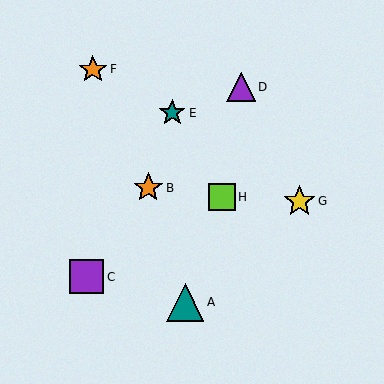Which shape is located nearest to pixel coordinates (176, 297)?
The teal triangle (labeled A) at (185, 302) is nearest to that location.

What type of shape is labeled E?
Shape E is a teal star.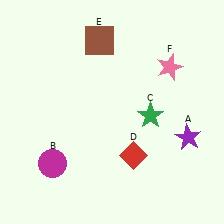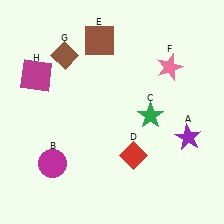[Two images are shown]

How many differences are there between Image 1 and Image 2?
There are 2 differences between the two images.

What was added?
A brown diamond (G), a magenta square (H) were added in Image 2.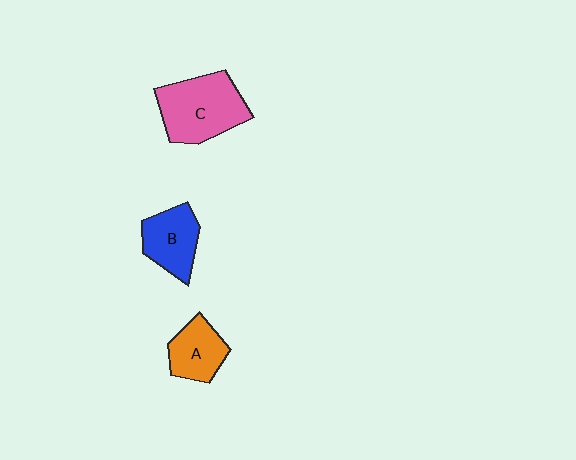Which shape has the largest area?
Shape C (pink).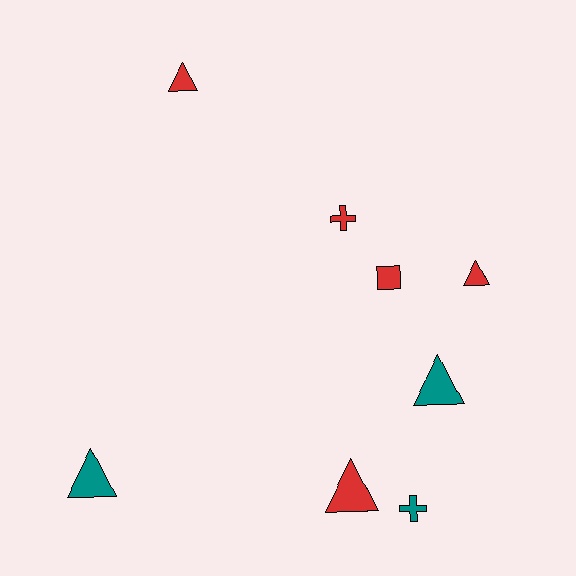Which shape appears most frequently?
Triangle, with 5 objects.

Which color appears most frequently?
Red, with 5 objects.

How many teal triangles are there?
There are 2 teal triangles.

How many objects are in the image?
There are 8 objects.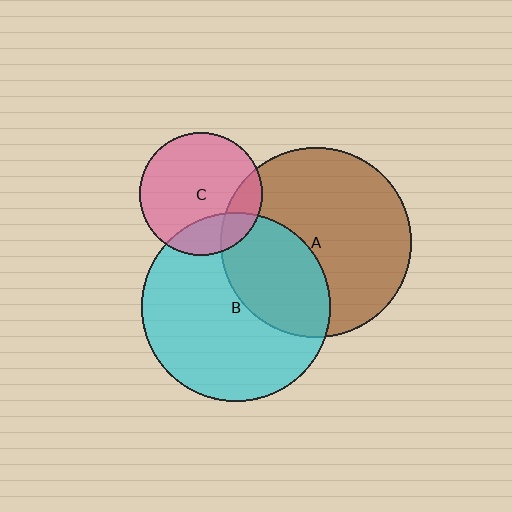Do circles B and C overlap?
Yes.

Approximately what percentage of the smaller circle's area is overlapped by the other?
Approximately 20%.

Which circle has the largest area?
Circle A (brown).